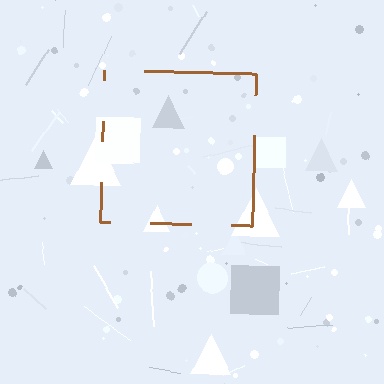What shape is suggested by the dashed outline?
The dashed outline suggests a square.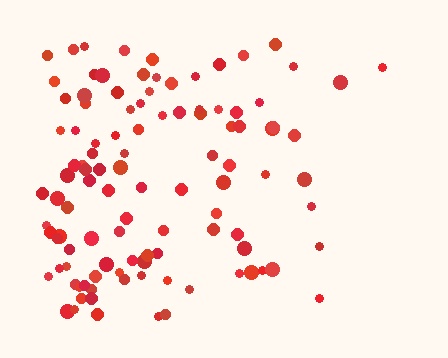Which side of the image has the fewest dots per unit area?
The right.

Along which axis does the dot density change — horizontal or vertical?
Horizontal.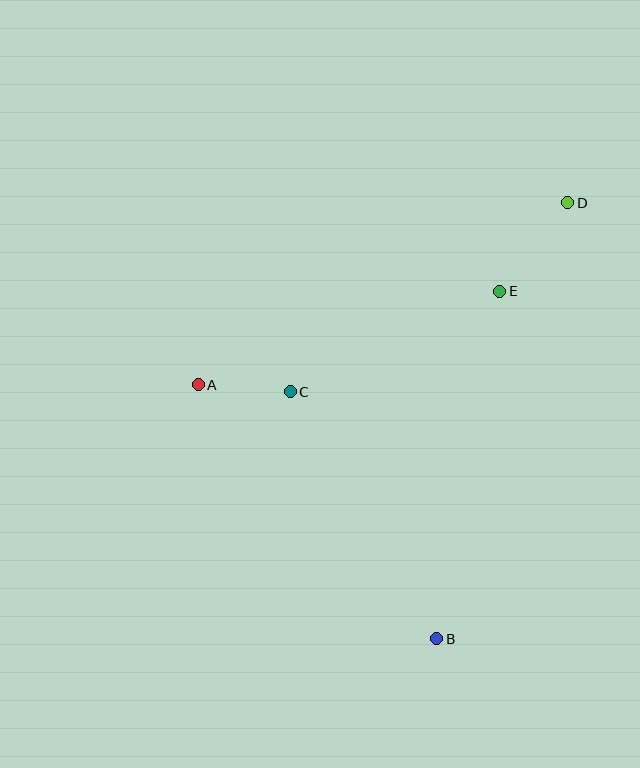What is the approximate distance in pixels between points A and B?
The distance between A and B is approximately 348 pixels.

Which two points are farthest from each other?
Points B and D are farthest from each other.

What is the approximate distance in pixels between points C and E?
The distance between C and E is approximately 232 pixels.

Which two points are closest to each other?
Points A and C are closest to each other.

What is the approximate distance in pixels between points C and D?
The distance between C and D is approximately 336 pixels.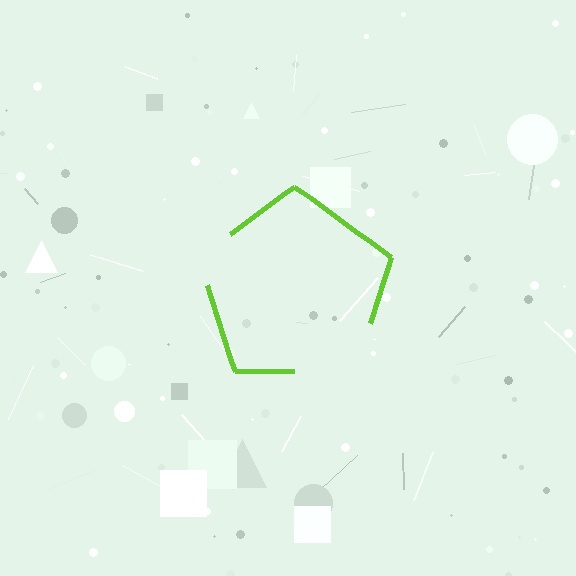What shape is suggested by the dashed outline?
The dashed outline suggests a pentagon.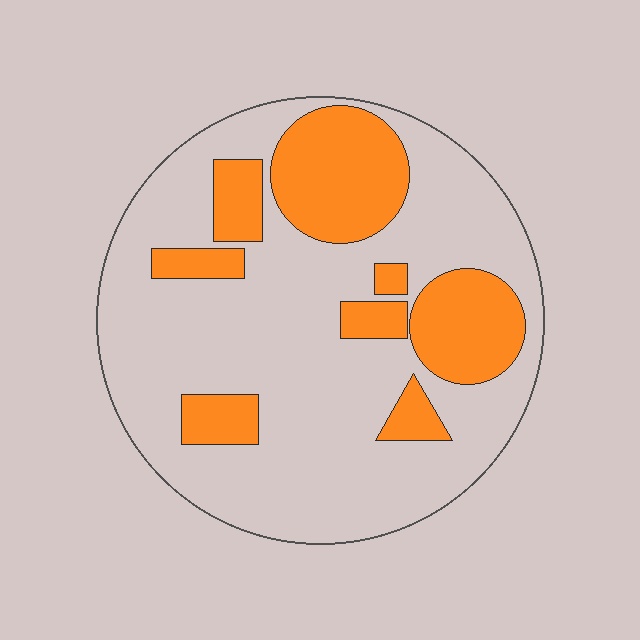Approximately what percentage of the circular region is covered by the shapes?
Approximately 25%.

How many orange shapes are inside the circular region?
8.